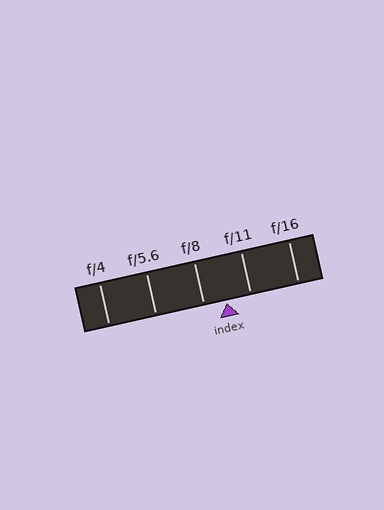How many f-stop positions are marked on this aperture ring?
There are 5 f-stop positions marked.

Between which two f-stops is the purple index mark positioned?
The index mark is between f/8 and f/11.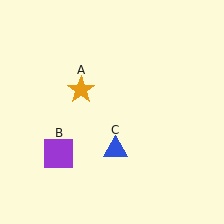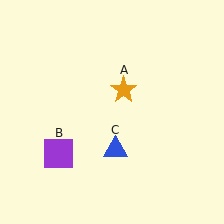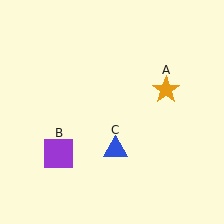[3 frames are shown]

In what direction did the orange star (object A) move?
The orange star (object A) moved right.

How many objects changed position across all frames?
1 object changed position: orange star (object A).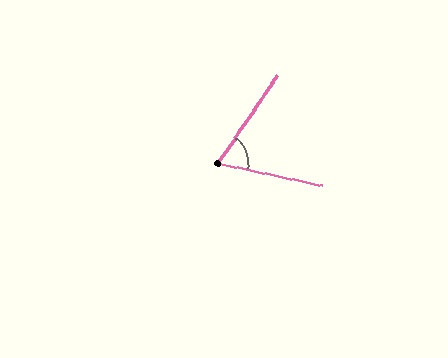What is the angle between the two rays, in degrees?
Approximately 68 degrees.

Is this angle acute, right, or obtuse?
It is acute.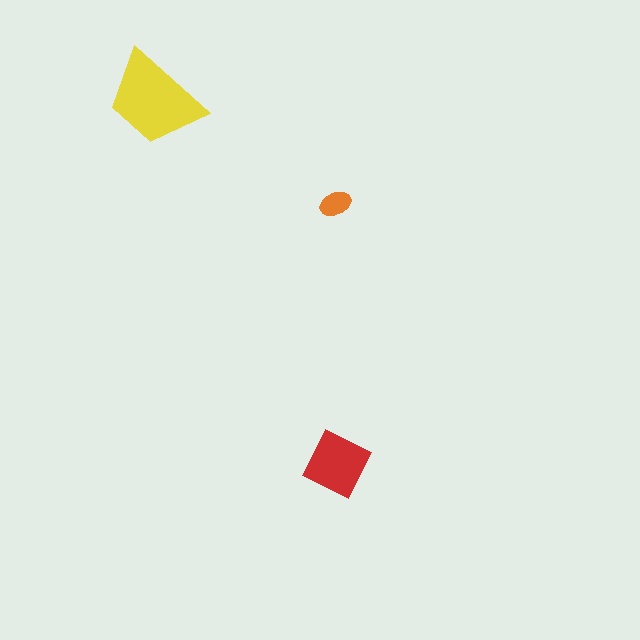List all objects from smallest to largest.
The orange ellipse, the red square, the yellow trapezoid.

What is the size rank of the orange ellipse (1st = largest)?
3rd.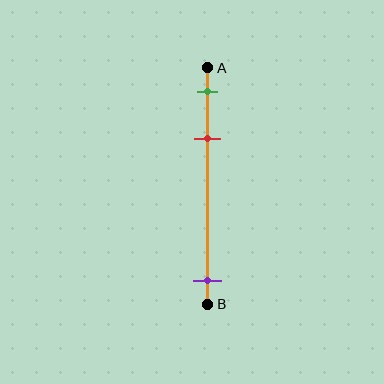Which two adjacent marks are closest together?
The green and red marks are the closest adjacent pair.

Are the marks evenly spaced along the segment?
No, the marks are not evenly spaced.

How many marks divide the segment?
There are 3 marks dividing the segment.